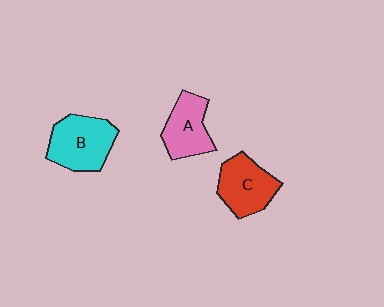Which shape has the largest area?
Shape B (cyan).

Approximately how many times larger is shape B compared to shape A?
Approximately 1.3 times.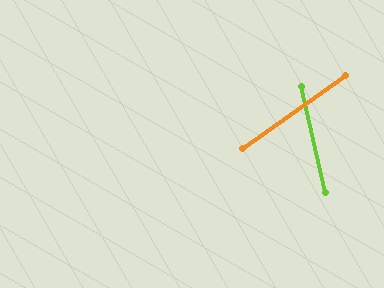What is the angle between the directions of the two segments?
Approximately 67 degrees.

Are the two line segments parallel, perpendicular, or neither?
Neither parallel nor perpendicular — they differ by about 67°.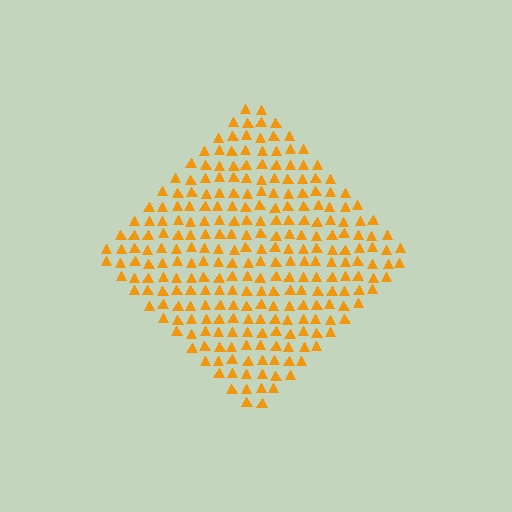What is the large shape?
The large shape is a diamond.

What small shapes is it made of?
It is made of small triangles.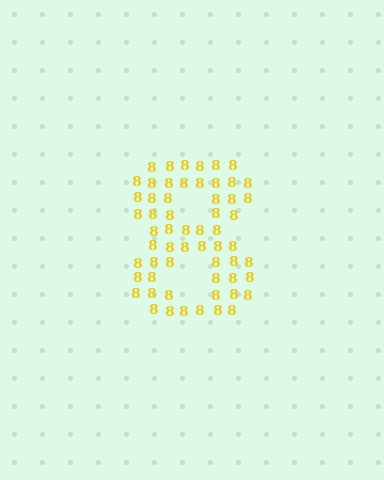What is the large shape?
The large shape is the digit 8.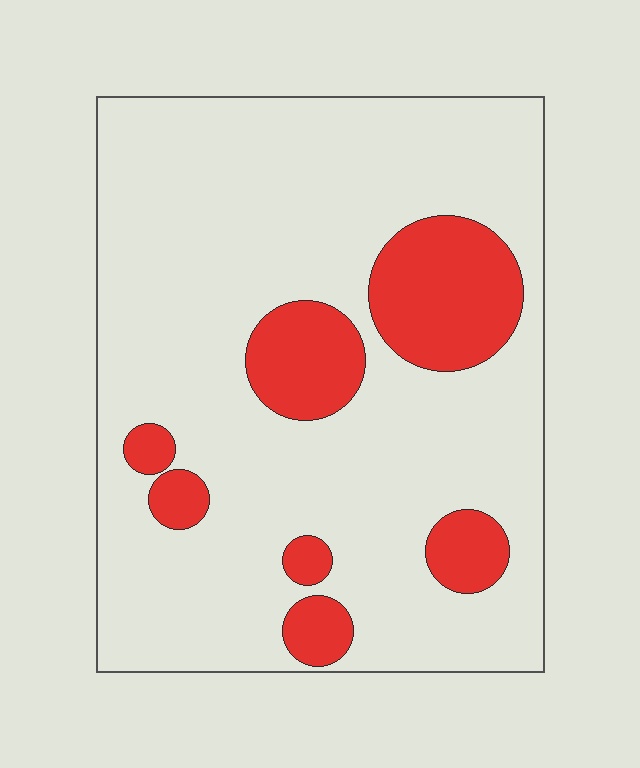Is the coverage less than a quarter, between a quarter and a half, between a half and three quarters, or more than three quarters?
Less than a quarter.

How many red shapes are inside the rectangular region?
7.